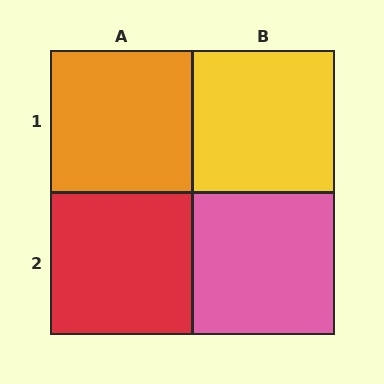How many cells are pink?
1 cell is pink.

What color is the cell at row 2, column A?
Red.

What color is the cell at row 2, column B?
Pink.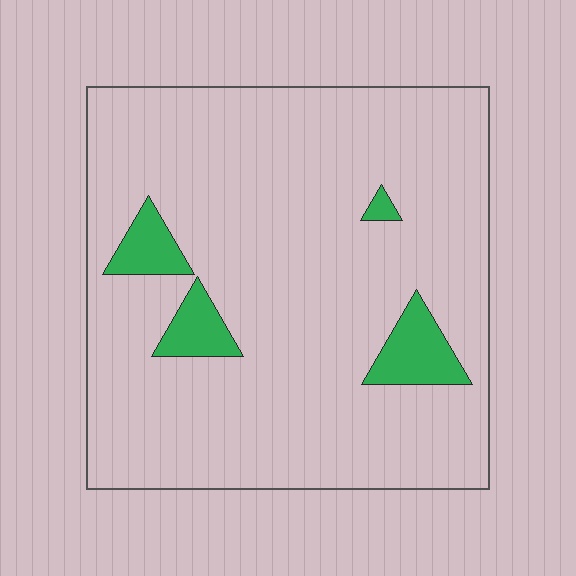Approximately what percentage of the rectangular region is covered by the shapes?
Approximately 10%.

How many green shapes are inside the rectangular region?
4.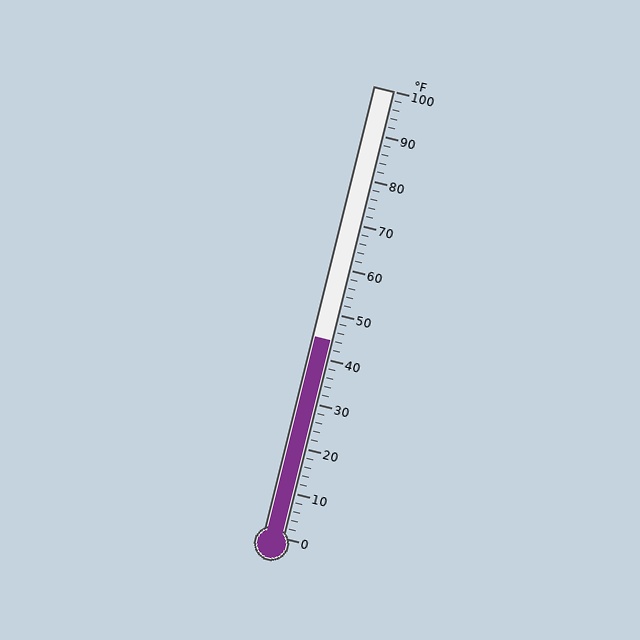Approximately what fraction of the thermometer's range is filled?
The thermometer is filled to approximately 45% of its range.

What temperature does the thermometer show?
The thermometer shows approximately 44°F.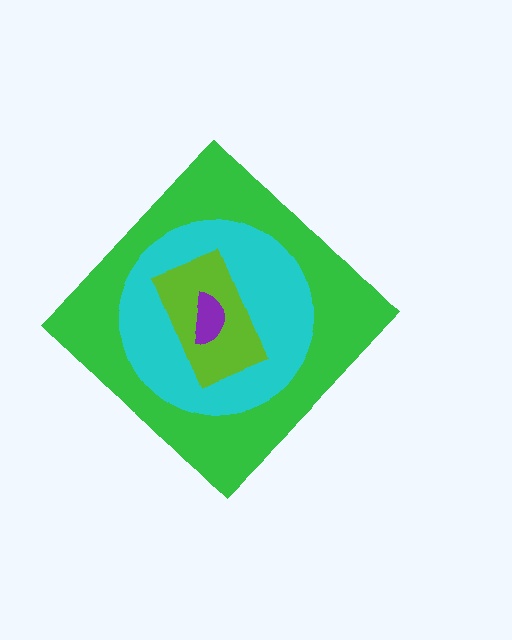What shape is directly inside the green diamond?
The cyan circle.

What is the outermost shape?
The green diamond.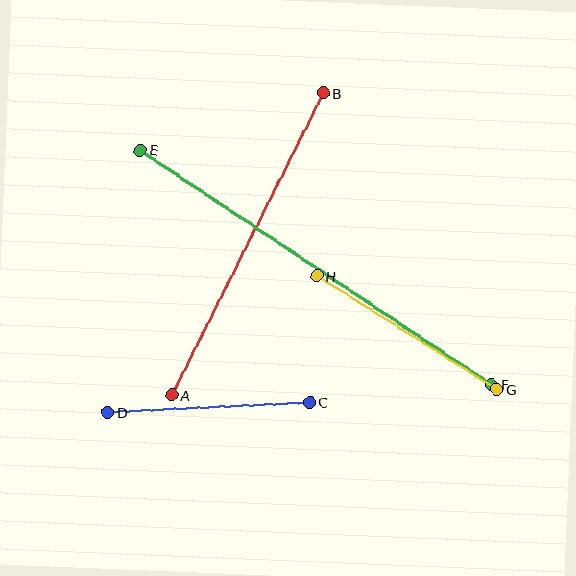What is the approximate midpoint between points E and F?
The midpoint is at approximately (316, 268) pixels.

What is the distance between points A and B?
The distance is approximately 338 pixels.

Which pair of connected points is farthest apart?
Points E and F are farthest apart.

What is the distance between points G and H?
The distance is approximately 213 pixels.